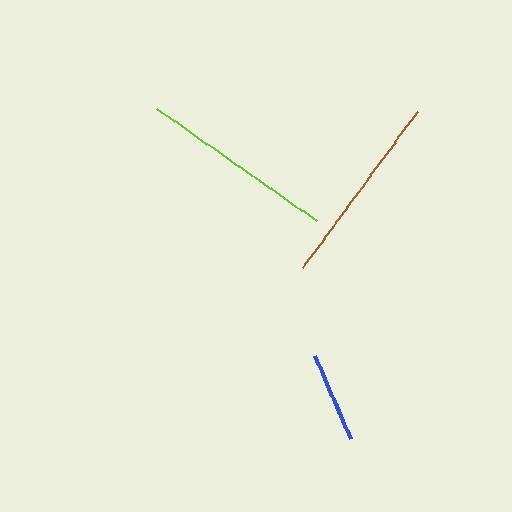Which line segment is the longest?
The lime line is the longest at approximately 196 pixels.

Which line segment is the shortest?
The blue line is the shortest at approximately 90 pixels.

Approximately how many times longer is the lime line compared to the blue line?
The lime line is approximately 2.2 times the length of the blue line.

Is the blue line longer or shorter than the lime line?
The lime line is longer than the blue line.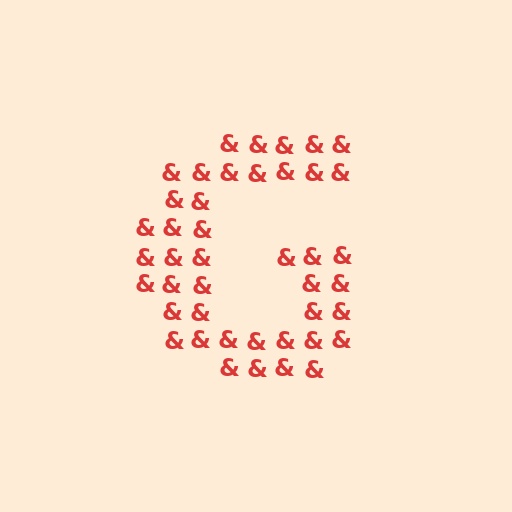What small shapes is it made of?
It is made of small ampersands.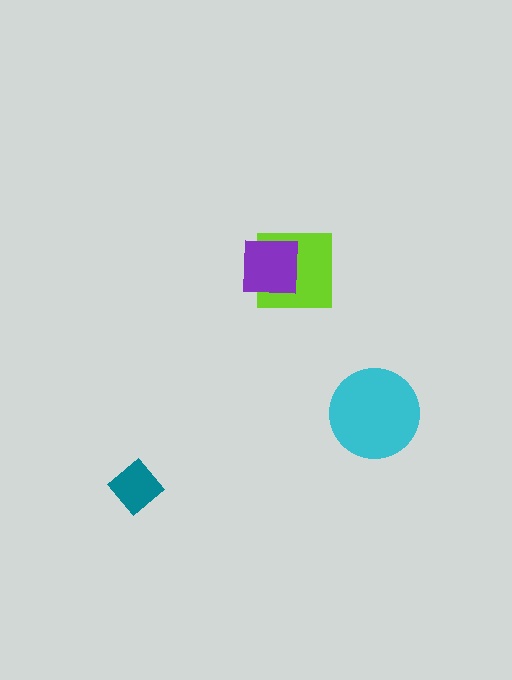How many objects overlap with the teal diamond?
0 objects overlap with the teal diamond.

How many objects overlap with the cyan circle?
0 objects overlap with the cyan circle.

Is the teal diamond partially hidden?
No, no other shape covers it.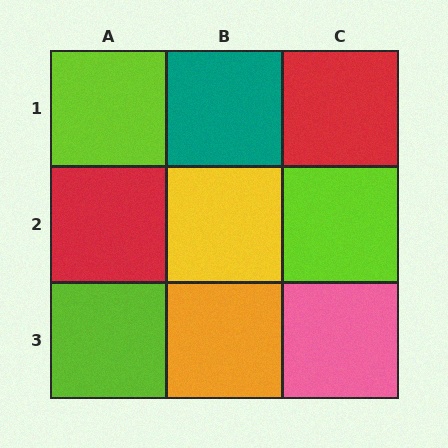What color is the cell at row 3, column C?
Pink.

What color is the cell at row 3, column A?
Lime.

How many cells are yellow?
1 cell is yellow.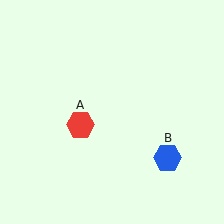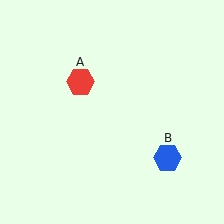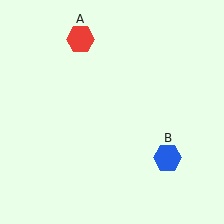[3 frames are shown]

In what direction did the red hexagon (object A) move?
The red hexagon (object A) moved up.